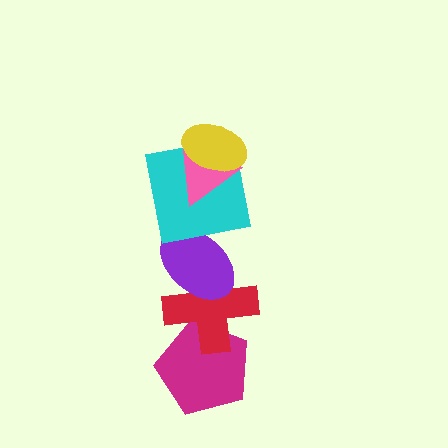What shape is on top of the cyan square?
The pink triangle is on top of the cyan square.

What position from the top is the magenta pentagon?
The magenta pentagon is 6th from the top.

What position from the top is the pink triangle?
The pink triangle is 2nd from the top.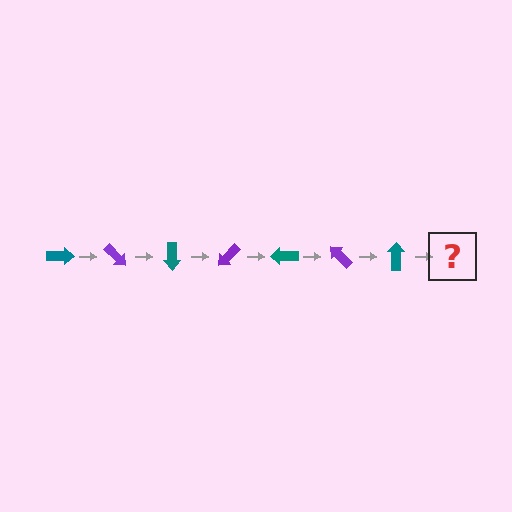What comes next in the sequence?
The next element should be a purple arrow, rotated 315 degrees from the start.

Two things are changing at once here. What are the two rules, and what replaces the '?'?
The two rules are that it rotates 45 degrees each step and the color cycles through teal and purple. The '?' should be a purple arrow, rotated 315 degrees from the start.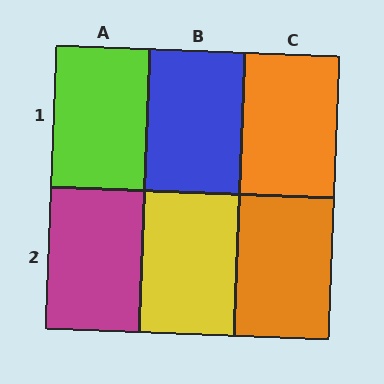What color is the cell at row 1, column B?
Blue.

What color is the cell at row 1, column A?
Lime.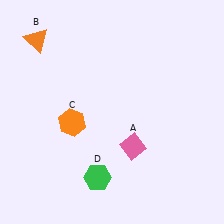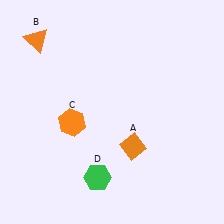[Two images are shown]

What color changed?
The diamond (A) changed from pink in Image 1 to orange in Image 2.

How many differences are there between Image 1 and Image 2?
There is 1 difference between the two images.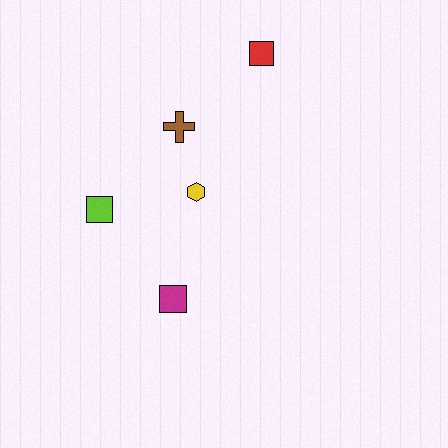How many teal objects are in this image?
There are no teal objects.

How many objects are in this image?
There are 5 objects.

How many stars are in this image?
There are no stars.